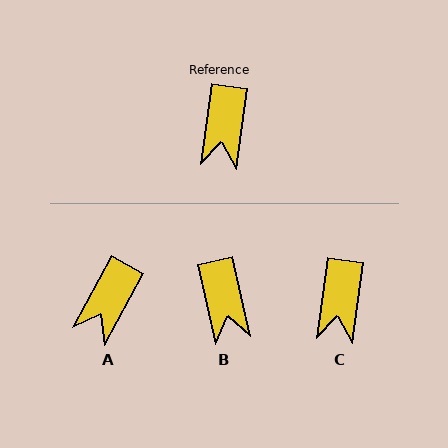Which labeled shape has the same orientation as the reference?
C.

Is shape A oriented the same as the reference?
No, it is off by about 21 degrees.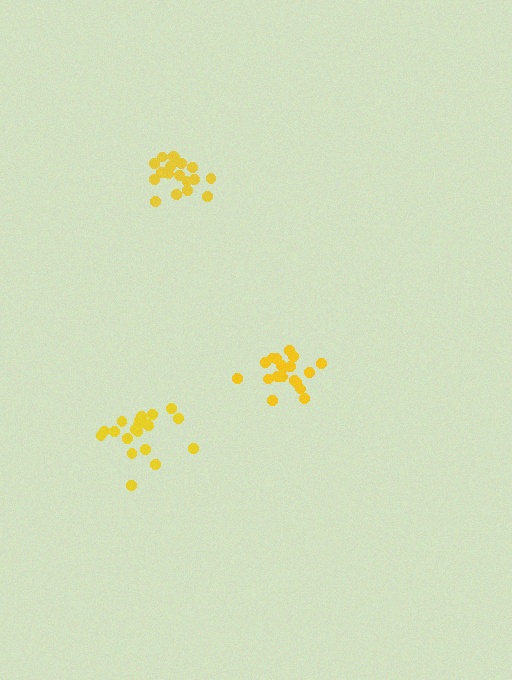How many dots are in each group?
Group 1: 20 dots, Group 2: 19 dots, Group 3: 20 dots (59 total).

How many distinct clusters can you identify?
There are 3 distinct clusters.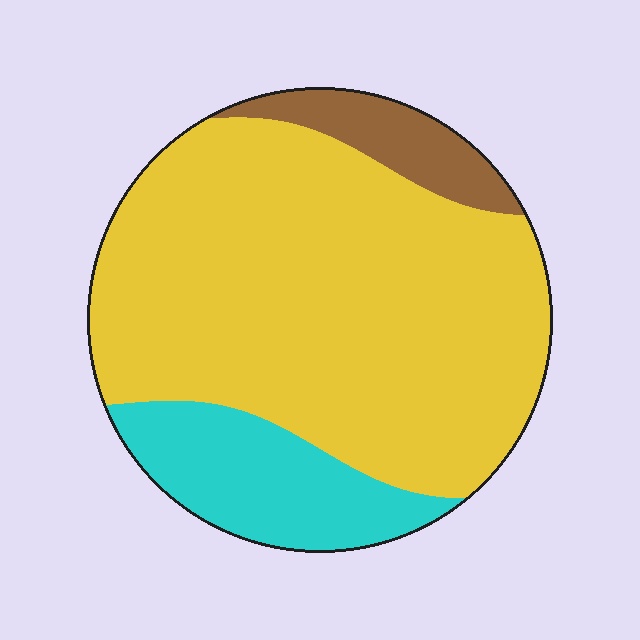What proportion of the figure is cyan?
Cyan takes up about one sixth (1/6) of the figure.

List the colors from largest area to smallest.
From largest to smallest: yellow, cyan, brown.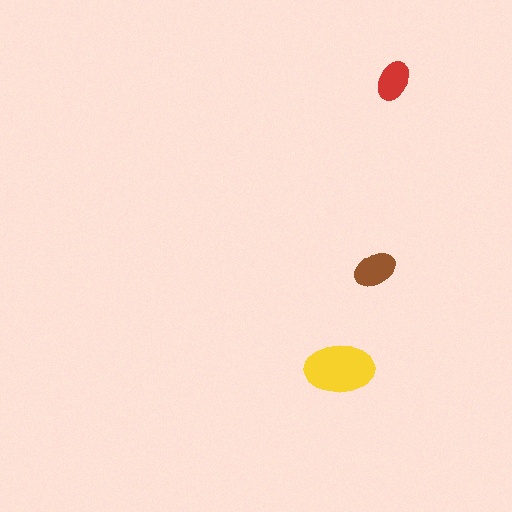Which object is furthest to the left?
The yellow ellipse is leftmost.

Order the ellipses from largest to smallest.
the yellow one, the brown one, the red one.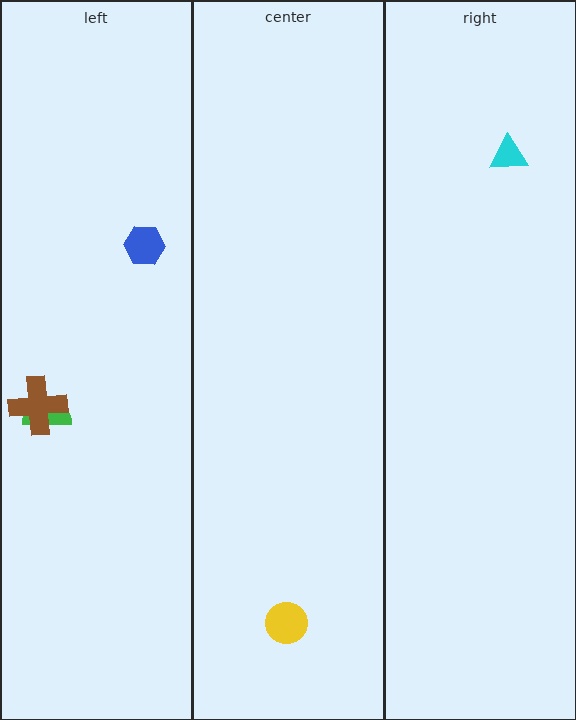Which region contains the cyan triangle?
The right region.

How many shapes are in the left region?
3.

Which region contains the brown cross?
The left region.